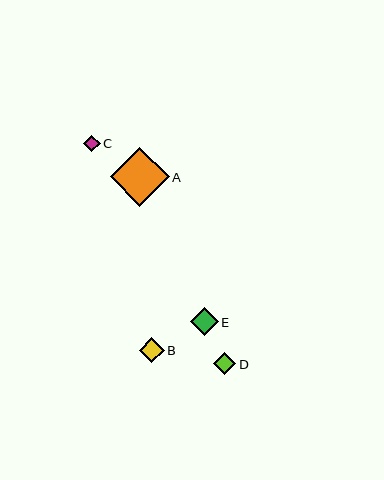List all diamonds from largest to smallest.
From largest to smallest: A, E, B, D, C.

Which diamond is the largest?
Diamond A is the largest with a size of approximately 59 pixels.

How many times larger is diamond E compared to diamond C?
Diamond E is approximately 1.7 times the size of diamond C.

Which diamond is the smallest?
Diamond C is the smallest with a size of approximately 16 pixels.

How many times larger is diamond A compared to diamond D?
Diamond A is approximately 2.7 times the size of diamond D.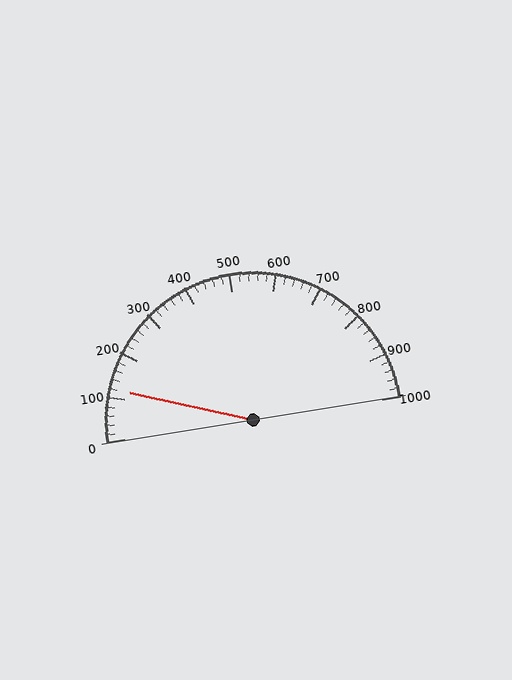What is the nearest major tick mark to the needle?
The nearest major tick mark is 100.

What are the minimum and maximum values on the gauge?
The gauge ranges from 0 to 1000.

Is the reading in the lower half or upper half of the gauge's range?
The reading is in the lower half of the range (0 to 1000).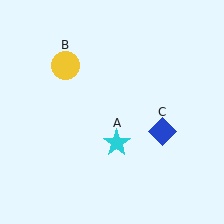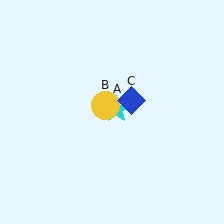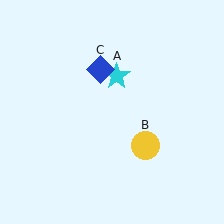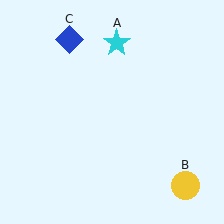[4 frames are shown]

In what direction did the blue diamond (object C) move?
The blue diamond (object C) moved up and to the left.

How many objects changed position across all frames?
3 objects changed position: cyan star (object A), yellow circle (object B), blue diamond (object C).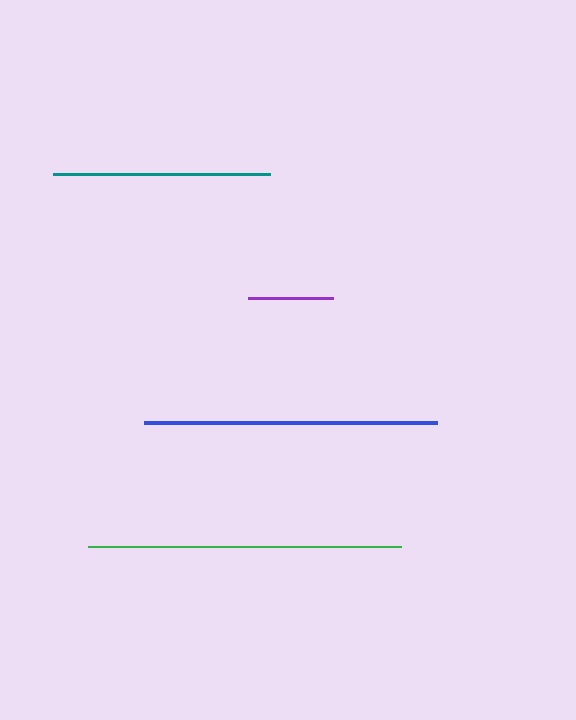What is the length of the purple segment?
The purple segment is approximately 85 pixels long.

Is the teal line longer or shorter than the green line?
The green line is longer than the teal line.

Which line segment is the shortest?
The purple line is the shortest at approximately 85 pixels.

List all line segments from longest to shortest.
From longest to shortest: green, blue, teal, purple.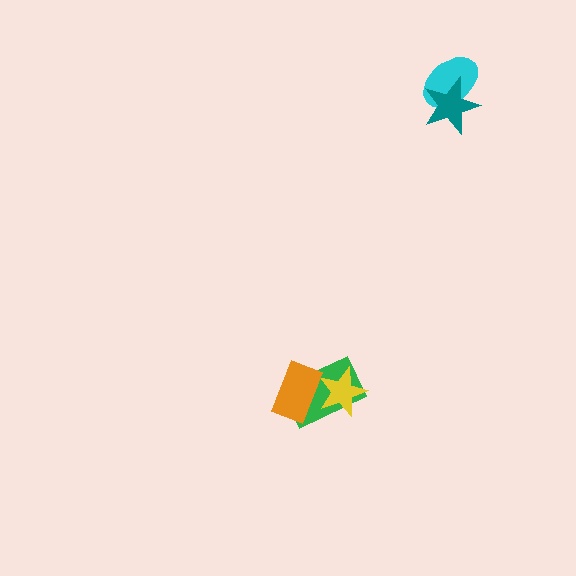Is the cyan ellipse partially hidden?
Yes, it is partially covered by another shape.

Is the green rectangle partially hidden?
Yes, it is partially covered by another shape.